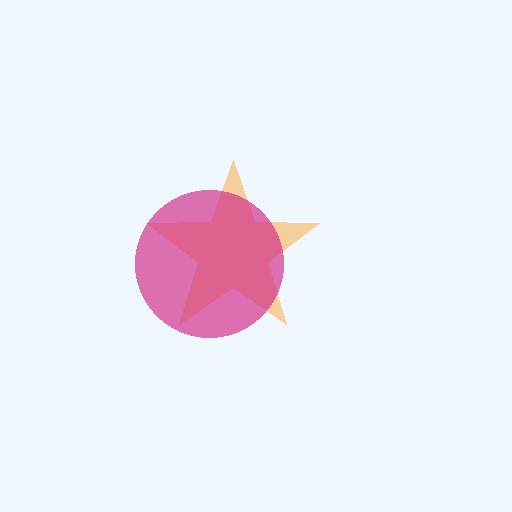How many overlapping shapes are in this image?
There are 2 overlapping shapes in the image.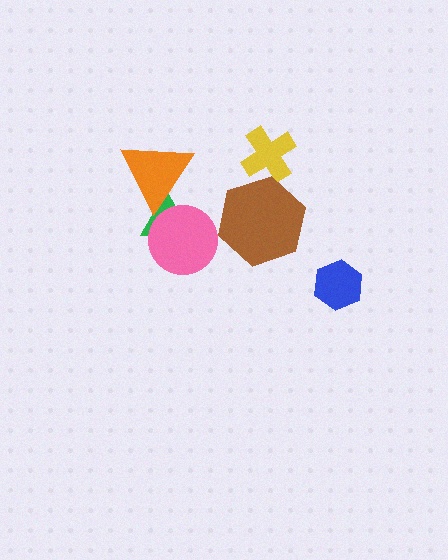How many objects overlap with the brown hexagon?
0 objects overlap with the brown hexagon.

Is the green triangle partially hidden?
Yes, it is partially covered by another shape.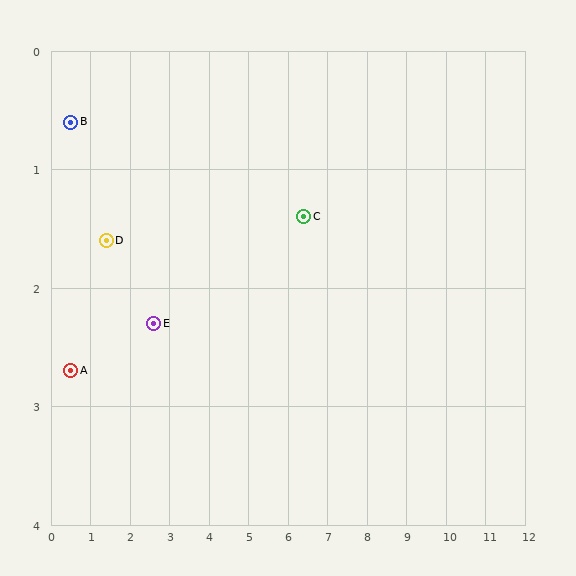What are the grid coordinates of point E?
Point E is at approximately (2.6, 2.3).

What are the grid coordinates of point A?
Point A is at approximately (0.5, 2.7).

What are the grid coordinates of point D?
Point D is at approximately (1.4, 1.6).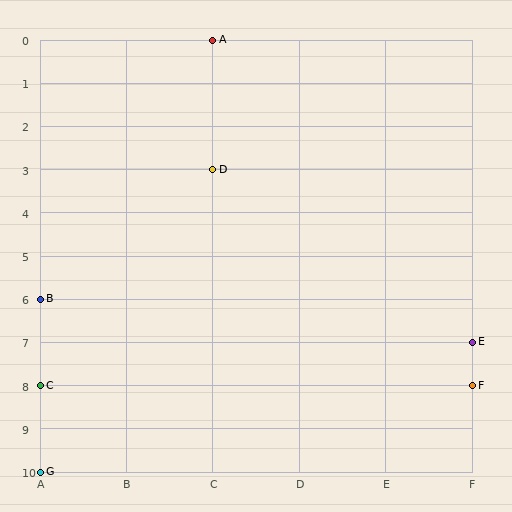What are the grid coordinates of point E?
Point E is at grid coordinates (F, 7).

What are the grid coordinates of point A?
Point A is at grid coordinates (C, 0).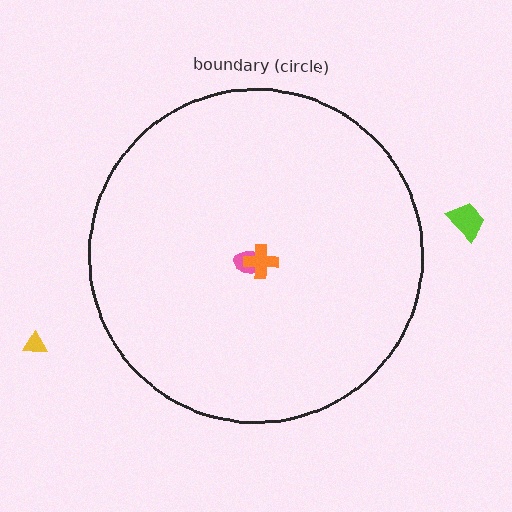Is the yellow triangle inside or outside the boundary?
Outside.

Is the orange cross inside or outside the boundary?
Inside.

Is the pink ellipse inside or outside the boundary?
Inside.